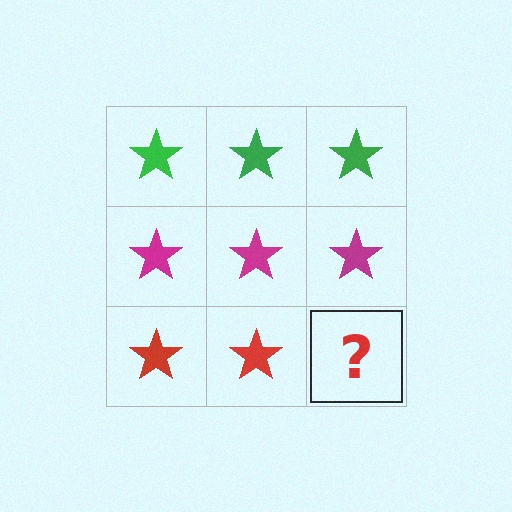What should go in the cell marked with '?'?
The missing cell should contain a red star.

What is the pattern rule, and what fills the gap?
The rule is that each row has a consistent color. The gap should be filled with a red star.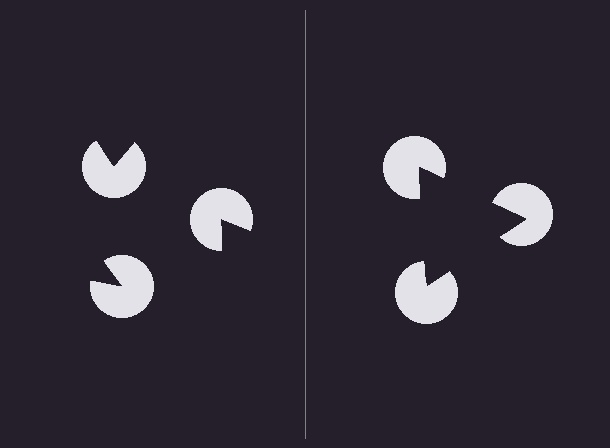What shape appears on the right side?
An illusory triangle.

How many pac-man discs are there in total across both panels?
6 — 3 on each side.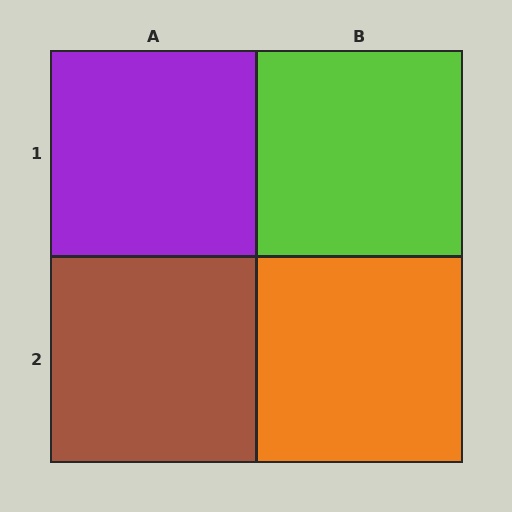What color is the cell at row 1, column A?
Purple.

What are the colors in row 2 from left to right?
Brown, orange.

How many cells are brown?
1 cell is brown.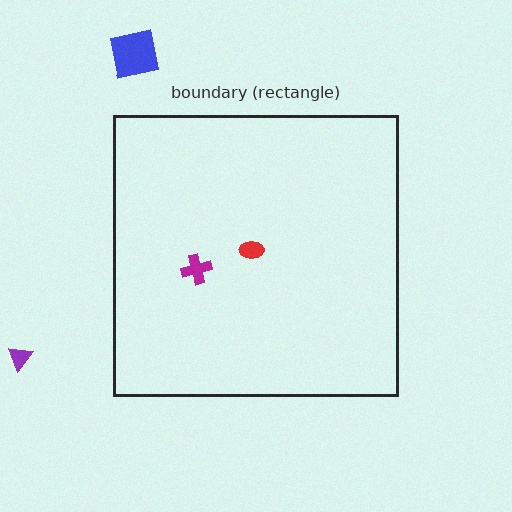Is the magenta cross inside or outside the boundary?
Inside.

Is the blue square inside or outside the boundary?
Outside.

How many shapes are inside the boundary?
2 inside, 2 outside.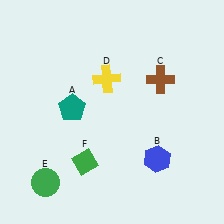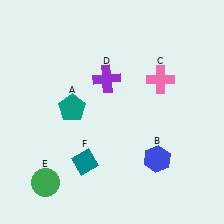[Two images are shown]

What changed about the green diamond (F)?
In Image 1, F is green. In Image 2, it changed to teal.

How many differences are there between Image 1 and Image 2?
There are 3 differences between the two images.